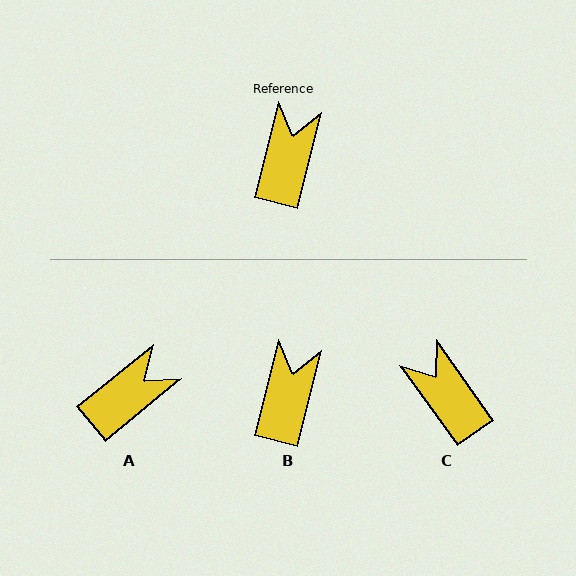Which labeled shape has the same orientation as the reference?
B.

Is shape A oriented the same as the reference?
No, it is off by about 37 degrees.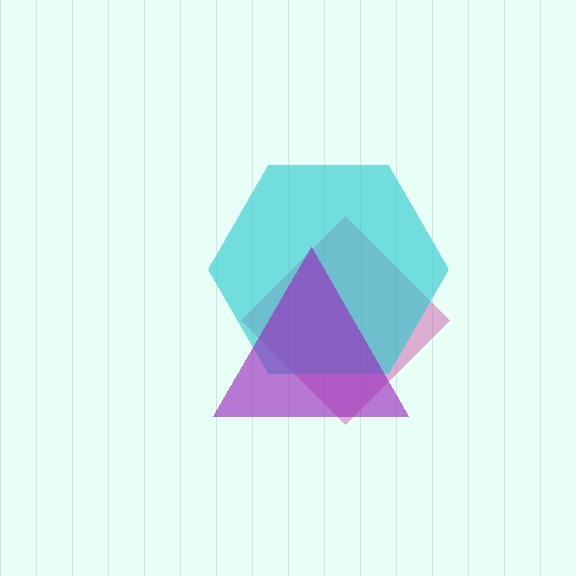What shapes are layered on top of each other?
The layered shapes are: a magenta diamond, a cyan hexagon, a purple triangle.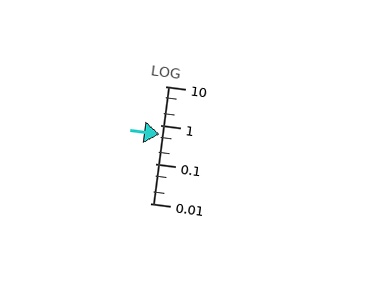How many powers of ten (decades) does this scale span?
The scale spans 3 decades, from 0.01 to 10.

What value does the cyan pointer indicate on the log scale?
The pointer indicates approximately 0.57.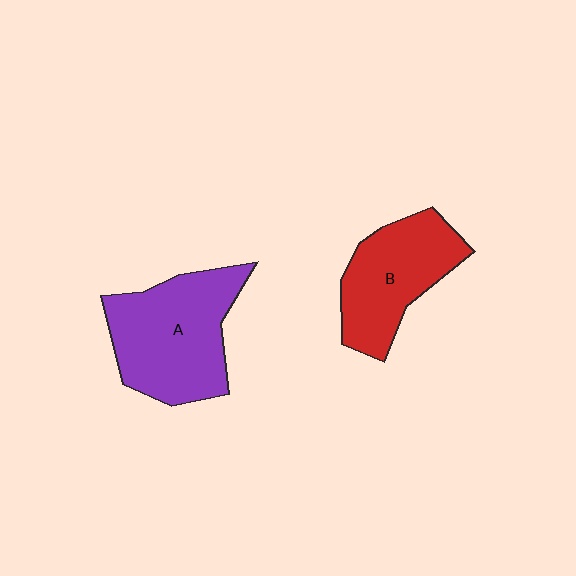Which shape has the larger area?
Shape A (purple).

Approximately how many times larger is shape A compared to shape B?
Approximately 1.3 times.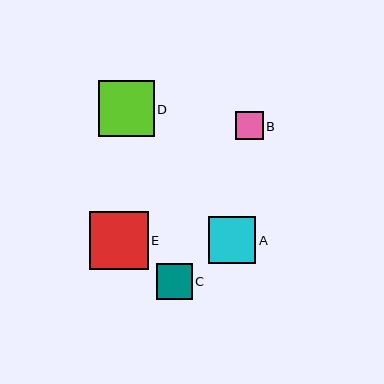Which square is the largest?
Square E is the largest with a size of approximately 59 pixels.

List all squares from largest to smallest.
From largest to smallest: E, D, A, C, B.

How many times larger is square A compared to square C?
Square A is approximately 1.3 times the size of square C.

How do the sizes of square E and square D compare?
Square E and square D are approximately the same size.